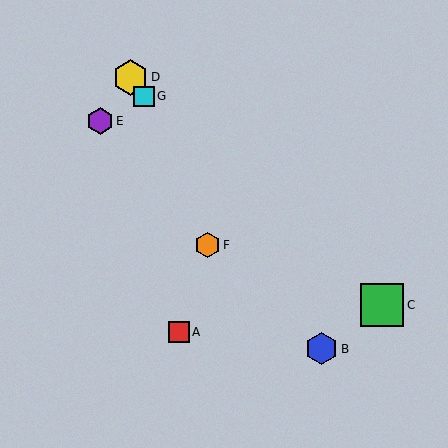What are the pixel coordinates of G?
Object G is at (144, 96).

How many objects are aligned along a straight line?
3 objects (B, D, G) are aligned along a straight line.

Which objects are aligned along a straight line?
Objects B, D, G are aligned along a straight line.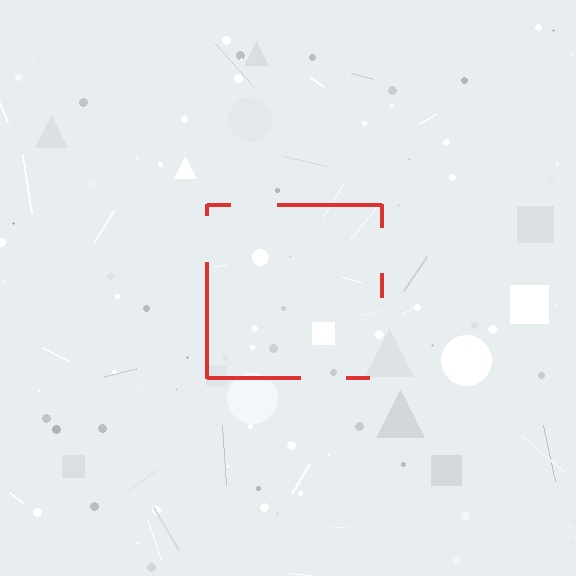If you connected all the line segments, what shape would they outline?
They would outline a square.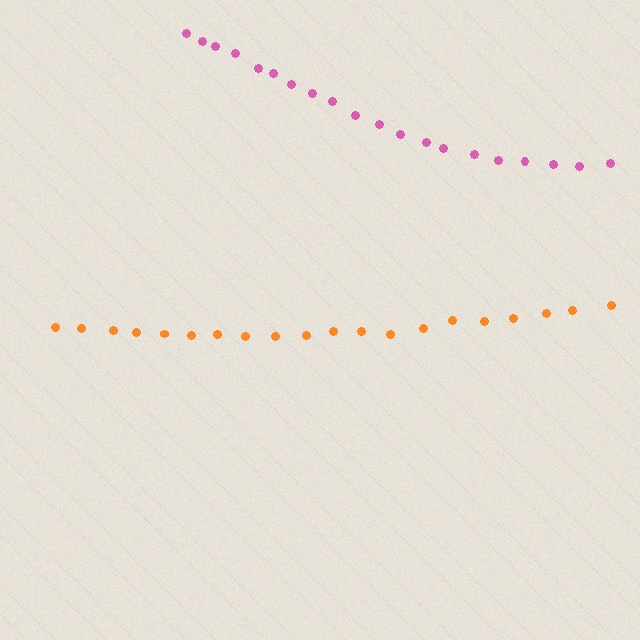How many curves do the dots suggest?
There are 2 distinct paths.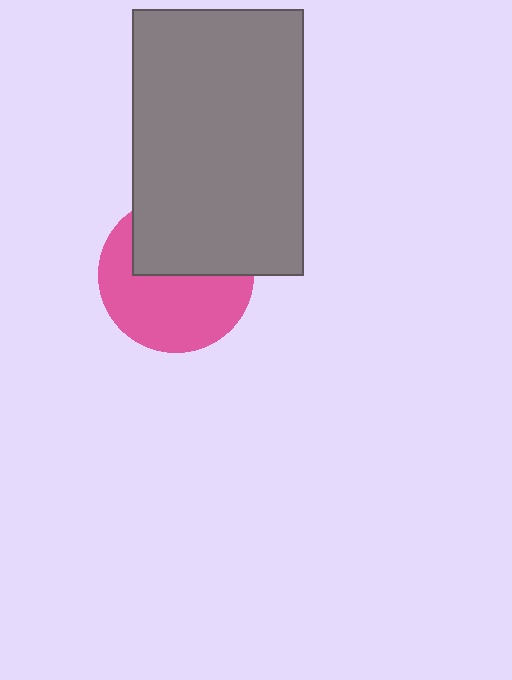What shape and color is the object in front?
The object in front is a gray rectangle.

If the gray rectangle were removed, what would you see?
You would see the complete pink circle.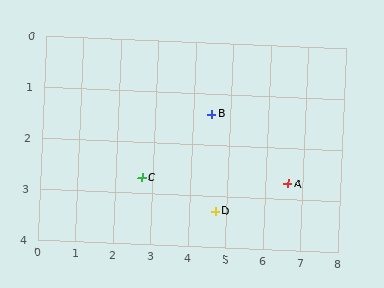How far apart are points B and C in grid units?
Points B and C are about 2.2 grid units apart.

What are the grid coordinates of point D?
Point D is at approximately (4.7, 3.3).